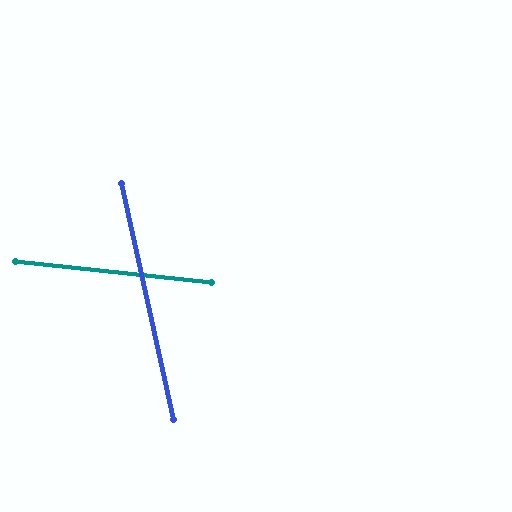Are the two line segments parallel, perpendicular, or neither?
Neither parallel nor perpendicular — they differ by about 71°.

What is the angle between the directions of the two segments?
Approximately 71 degrees.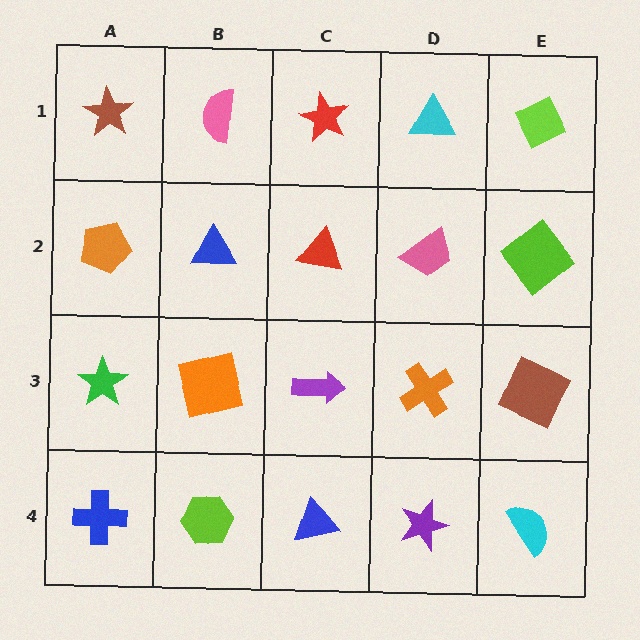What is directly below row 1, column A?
An orange pentagon.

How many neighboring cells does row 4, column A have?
2.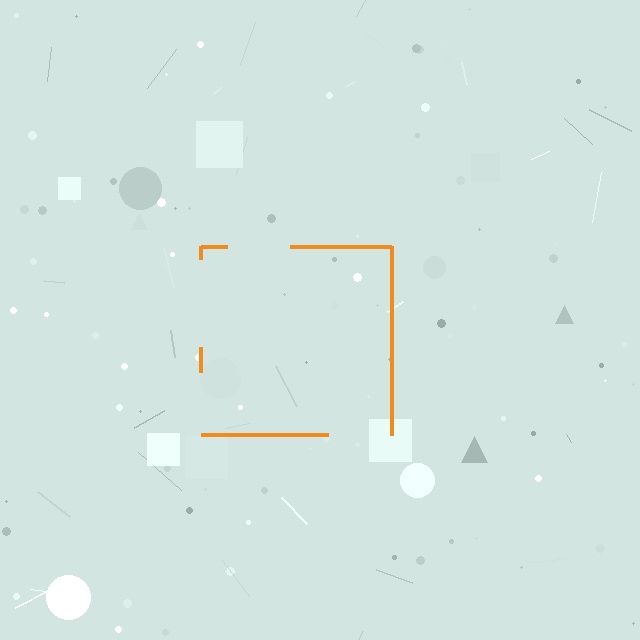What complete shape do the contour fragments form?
The contour fragments form a square.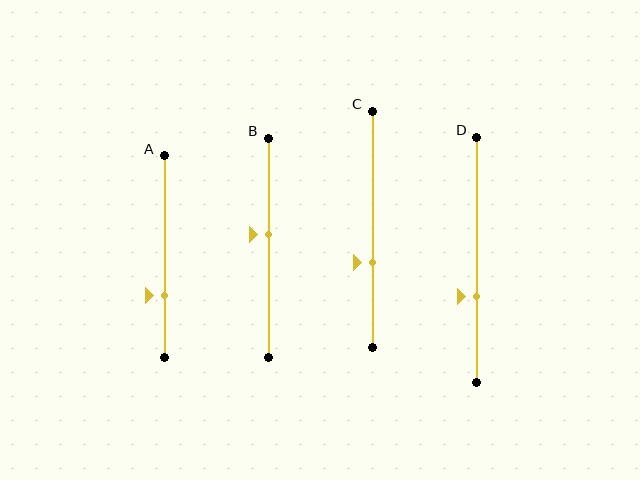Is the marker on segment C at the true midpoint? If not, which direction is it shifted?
No, the marker on segment C is shifted downward by about 14% of the segment length.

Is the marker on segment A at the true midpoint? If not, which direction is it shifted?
No, the marker on segment A is shifted downward by about 19% of the segment length.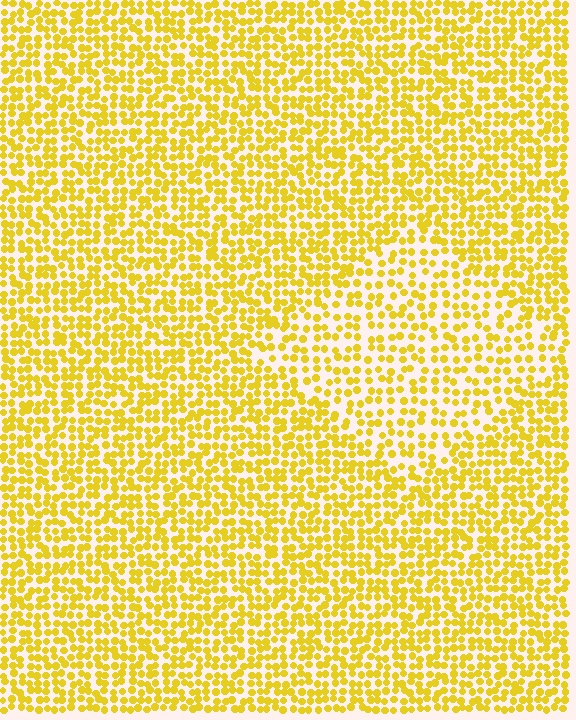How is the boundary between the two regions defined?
The boundary is defined by a change in element density (approximately 1.6x ratio). All elements are the same color, size, and shape.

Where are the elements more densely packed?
The elements are more densely packed outside the diamond boundary.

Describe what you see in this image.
The image contains small yellow elements arranged at two different densities. A diamond-shaped region is visible where the elements are less densely packed than the surrounding area.